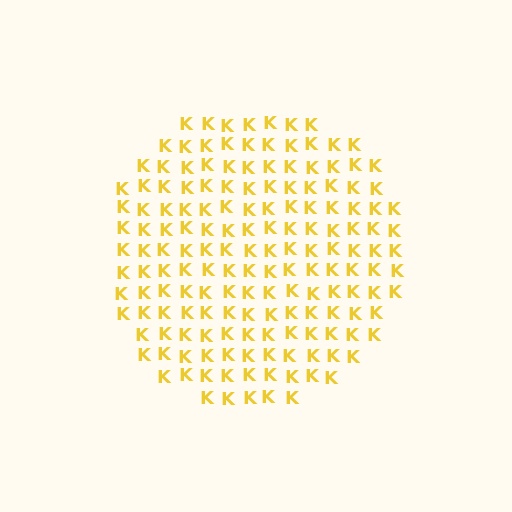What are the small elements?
The small elements are letter K's.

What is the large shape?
The large shape is a circle.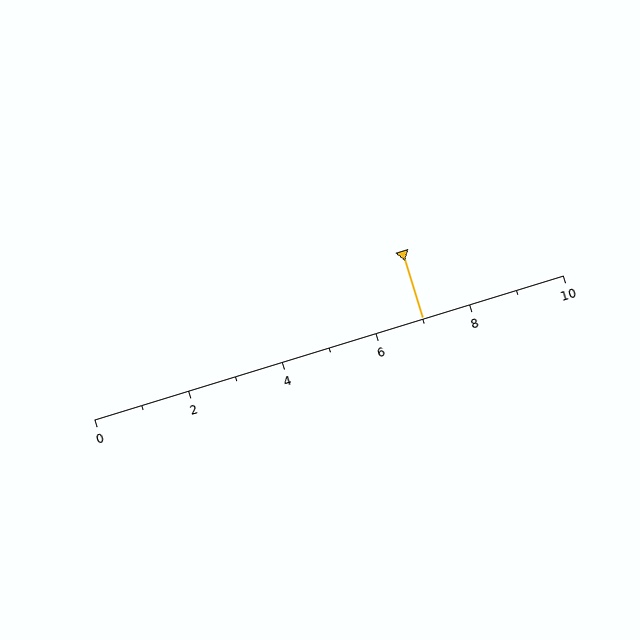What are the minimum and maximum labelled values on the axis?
The axis runs from 0 to 10.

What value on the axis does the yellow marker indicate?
The marker indicates approximately 7.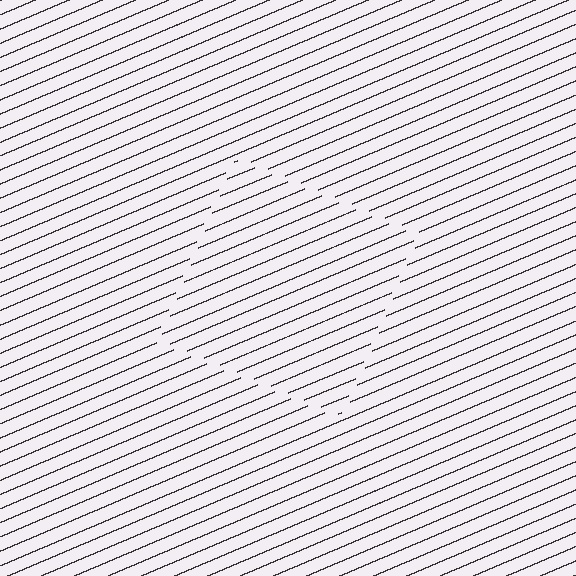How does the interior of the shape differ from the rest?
The interior of the shape contains the same grating, shifted by half a period — the contour is defined by the phase discontinuity where line-ends from the inner and outer gratings abut.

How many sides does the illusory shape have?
4 sides — the line-ends trace a square.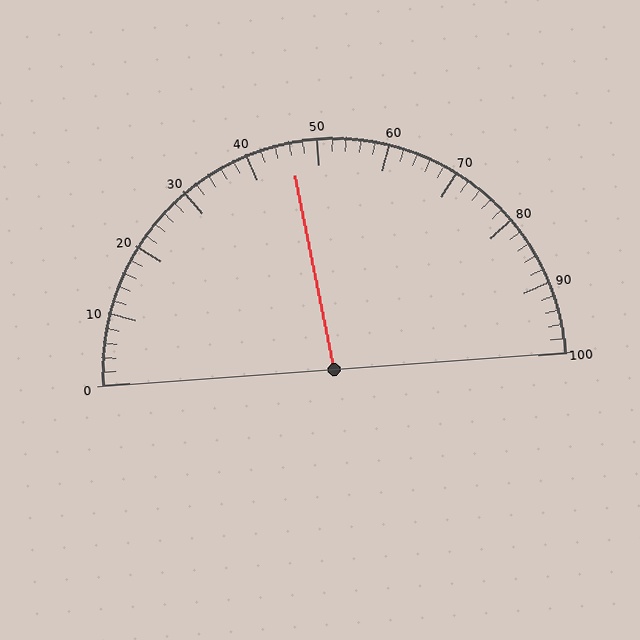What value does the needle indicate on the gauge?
The needle indicates approximately 46.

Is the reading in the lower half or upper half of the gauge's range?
The reading is in the lower half of the range (0 to 100).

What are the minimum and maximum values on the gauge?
The gauge ranges from 0 to 100.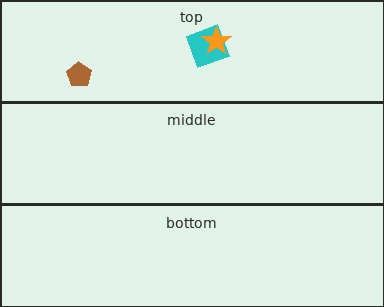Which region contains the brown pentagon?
The top region.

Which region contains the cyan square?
The top region.